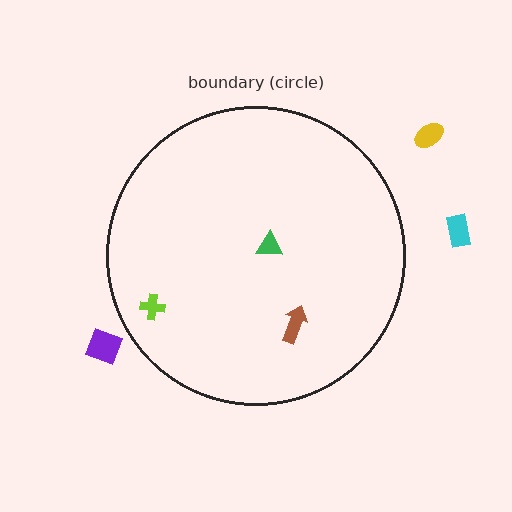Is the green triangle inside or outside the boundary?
Inside.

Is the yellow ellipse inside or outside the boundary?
Outside.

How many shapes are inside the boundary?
3 inside, 3 outside.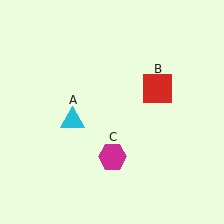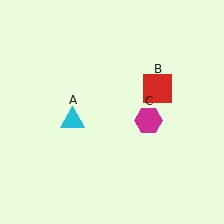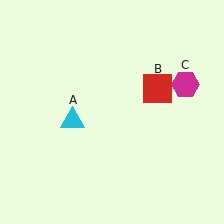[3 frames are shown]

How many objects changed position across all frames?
1 object changed position: magenta hexagon (object C).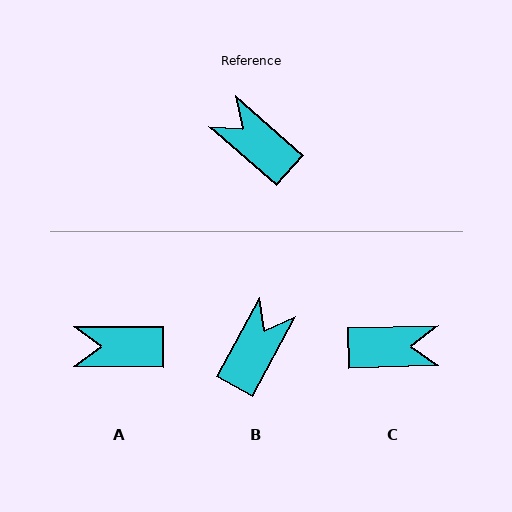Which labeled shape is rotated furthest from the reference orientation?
C, about 137 degrees away.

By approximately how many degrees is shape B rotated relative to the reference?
Approximately 77 degrees clockwise.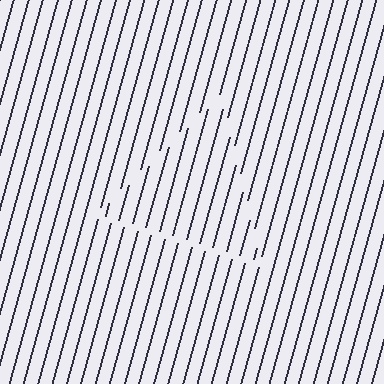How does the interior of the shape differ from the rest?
The interior of the shape contains the same grating, shifted by half a period — the contour is defined by the phase discontinuity where line-ends from the inner and outer gratings abut.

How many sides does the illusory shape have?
3 sides — the line-ends trace a triangle.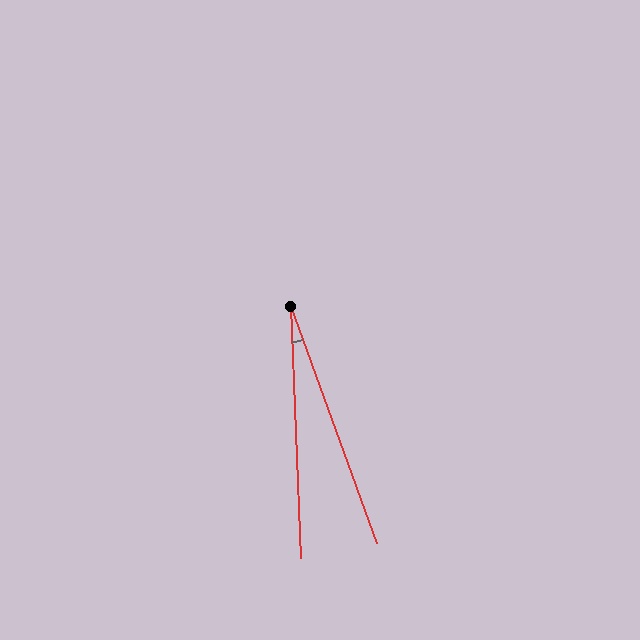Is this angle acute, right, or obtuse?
It is acute.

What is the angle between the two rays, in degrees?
Approximately 18 degrees.